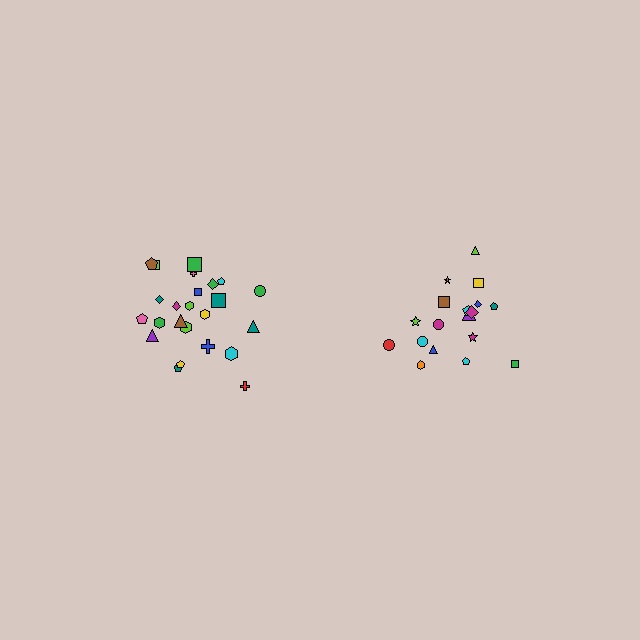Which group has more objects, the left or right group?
The left group.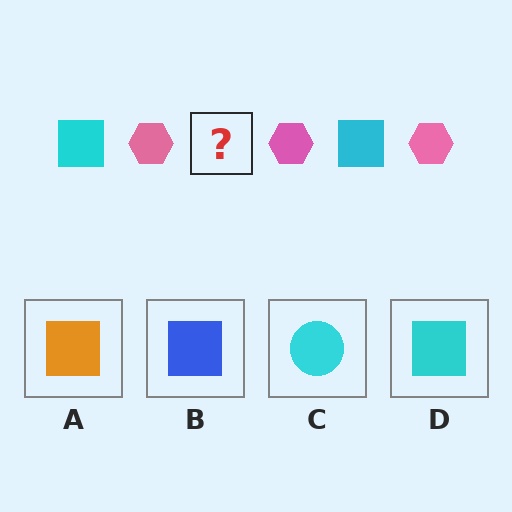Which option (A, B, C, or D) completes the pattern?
D.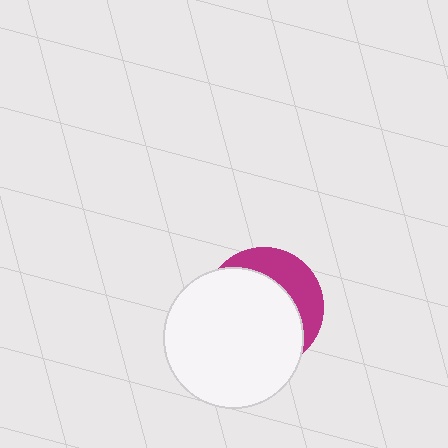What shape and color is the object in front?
The object in front is a white circle.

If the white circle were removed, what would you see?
You would see the complete magenta circle.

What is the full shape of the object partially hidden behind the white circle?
The partially hidden object is a magenta circle.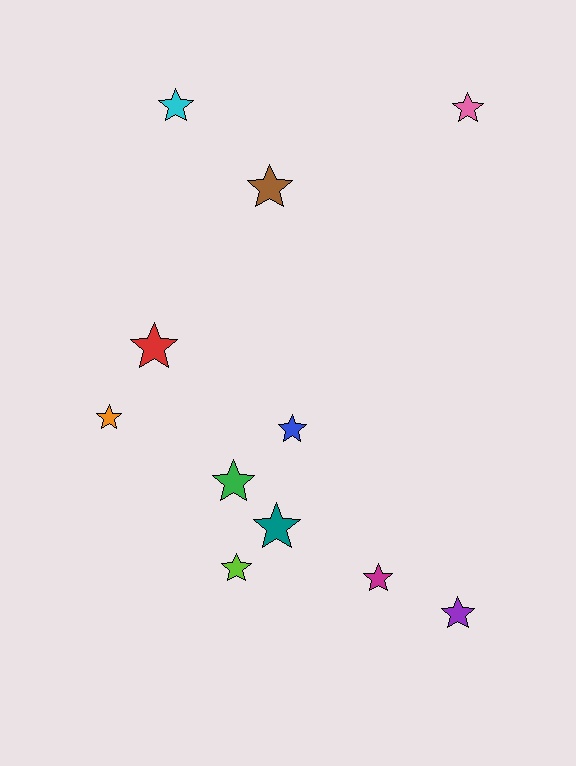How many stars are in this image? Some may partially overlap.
There are 11 stars.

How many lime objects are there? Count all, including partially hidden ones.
There is 1 lime object.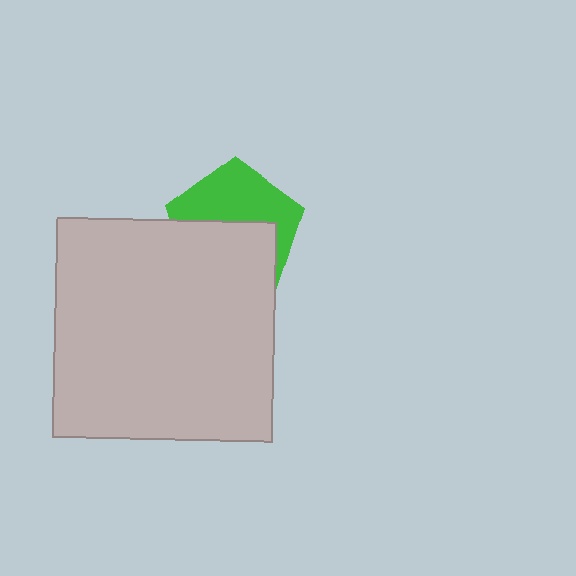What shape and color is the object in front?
The object in front is a light gray square.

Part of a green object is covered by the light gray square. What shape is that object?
It is a pentagon.